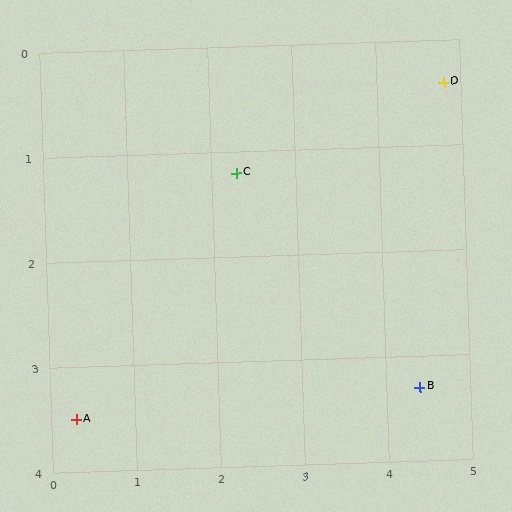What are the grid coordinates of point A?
Point A is at approximately (0.3, 3.5).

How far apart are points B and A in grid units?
Points B and A are about 4.1 grid units apart.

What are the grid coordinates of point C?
Point C is at approximately (2.3, 1.2).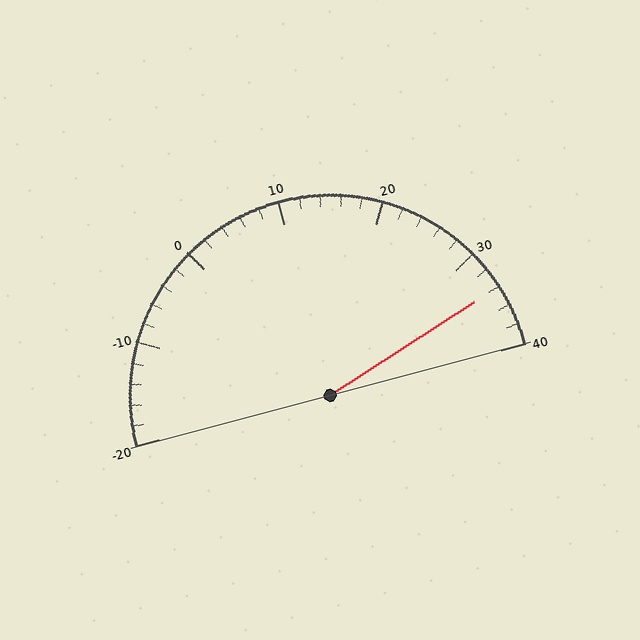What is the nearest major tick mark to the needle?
The nearest major tick mark is 30.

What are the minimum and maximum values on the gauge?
The gauge ranges from -20 to 40.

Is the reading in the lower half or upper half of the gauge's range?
The reading is in the upper half of the range (-20 to 40).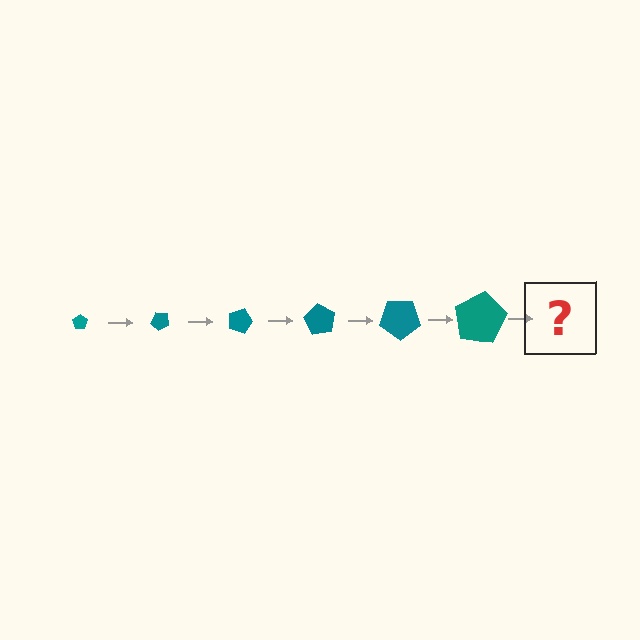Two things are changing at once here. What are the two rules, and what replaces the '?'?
The two rules are that the pentagon grows larger each step and it rotates 45 degrees each step. The '?' should be a pentagon, larger than the previous one and rotated 270 degrees from the start.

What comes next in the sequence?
The next element should be a pentagon, larger than the previous one and rotated 270 degrees from the start.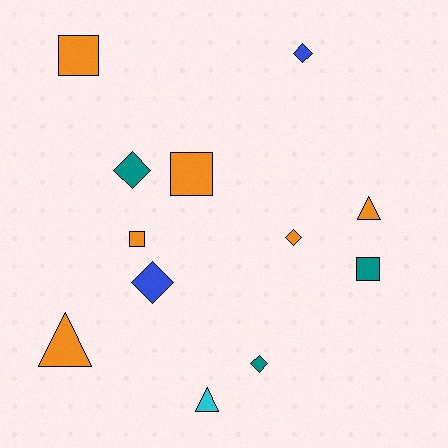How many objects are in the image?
There are 12 objects.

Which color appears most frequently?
Orange, with 6 objects.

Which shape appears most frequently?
Diamond, with 5 objects.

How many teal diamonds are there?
There are 2 teal diamonds.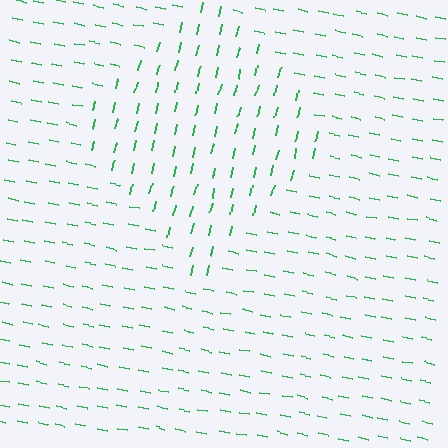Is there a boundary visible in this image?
Yes, there is a texture boundary formed by a change in line orientation.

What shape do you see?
I see a diamond.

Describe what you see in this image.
The image is filled with small green line segments. A diamond region in the image has lines oriented differently from the surrounding lines, creating a visible texture boundary.